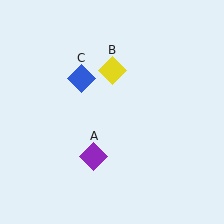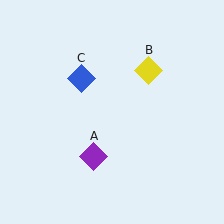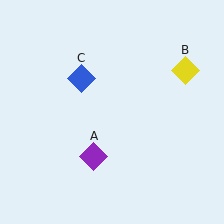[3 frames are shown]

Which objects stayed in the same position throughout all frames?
Purple diamond (object A) and blue diamond (object C) remained stationary.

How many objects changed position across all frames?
1 object changed position: yellow diamond (object B).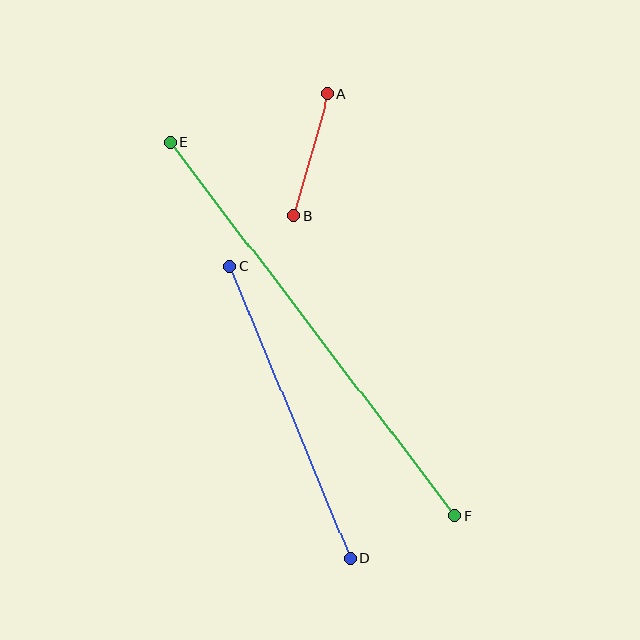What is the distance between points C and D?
The distance is approximately 316 pixels.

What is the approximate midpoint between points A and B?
The midpoint is at approximately (311, 155) pixels.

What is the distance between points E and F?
The distance is approximately 470 pixels.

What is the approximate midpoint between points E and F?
The midpoint is at approximately (313, 329) pixels.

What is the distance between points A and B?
The distance is approximately 127 pixels.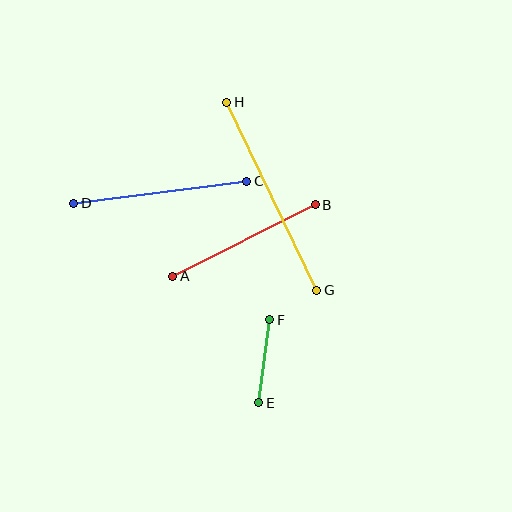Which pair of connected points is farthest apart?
Points G and H are farthest apart.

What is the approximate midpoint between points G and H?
The midpoint is at approximately (272, 196) pixels.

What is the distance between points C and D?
The distance is approximately 175 pixels.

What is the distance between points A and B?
The distance is approximately 159 pixels.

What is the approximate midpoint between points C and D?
The midpoint is at approximately (160, 192) pixels.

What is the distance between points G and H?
The distance is approximately 208 pixels.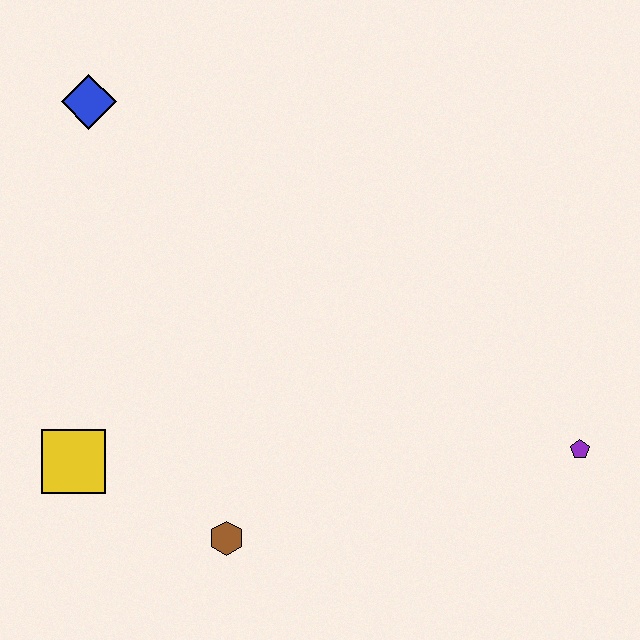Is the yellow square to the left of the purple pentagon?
Yes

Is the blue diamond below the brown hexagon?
No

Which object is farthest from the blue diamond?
The purple pentagon is farthest from the blue diamond.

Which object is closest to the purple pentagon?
The brown hexagon is closest to the purple pentagon.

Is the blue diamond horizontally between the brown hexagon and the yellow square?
Yes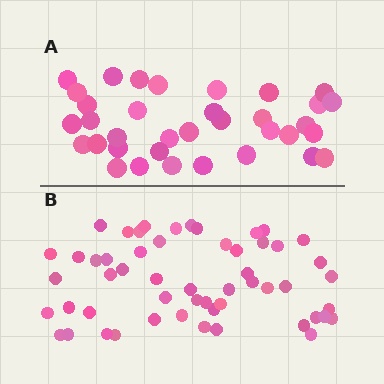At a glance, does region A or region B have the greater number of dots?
Region B (the bottom region) has more dots.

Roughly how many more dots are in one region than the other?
Region B has approximately 20 more dots than region A.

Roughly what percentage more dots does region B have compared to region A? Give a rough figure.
About 55% more.